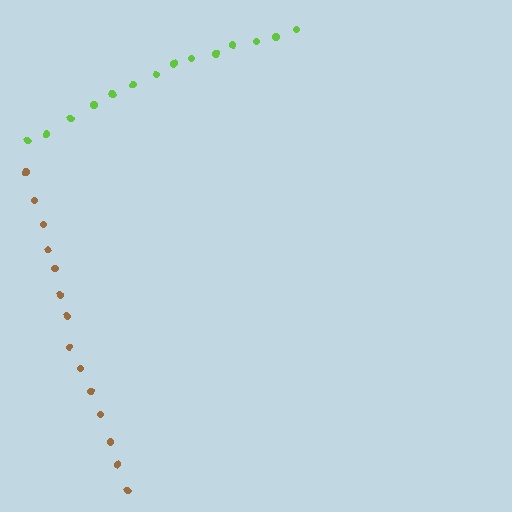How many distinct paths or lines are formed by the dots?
There are 2 distinct paths.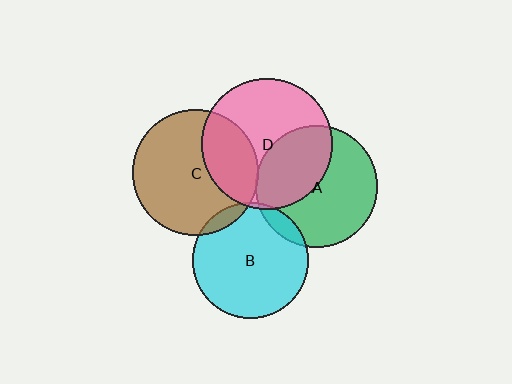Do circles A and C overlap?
Yes.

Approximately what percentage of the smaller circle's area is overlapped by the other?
Approximately 5%.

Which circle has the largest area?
Circle D (pink).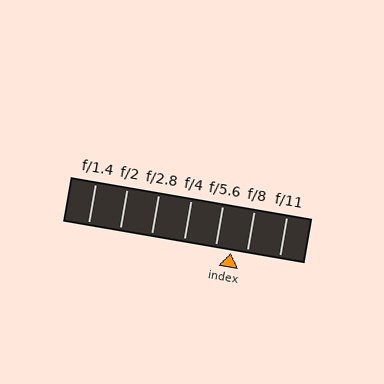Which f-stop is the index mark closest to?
The index mark is closest to f/5.6.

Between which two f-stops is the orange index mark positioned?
The index mark is between f/5.6 and f/8.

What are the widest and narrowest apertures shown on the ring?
The widest aperture shown is f/1.4 and the narrowest is f/11.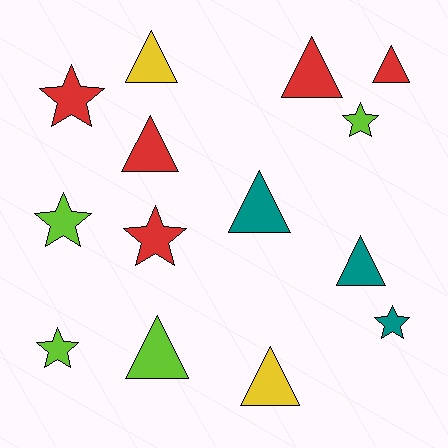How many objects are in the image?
There are 14 objects.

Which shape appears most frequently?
Triangle, with 8 objects.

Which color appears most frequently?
Red, with 5 objects.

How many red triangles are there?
There are 3 red triangles.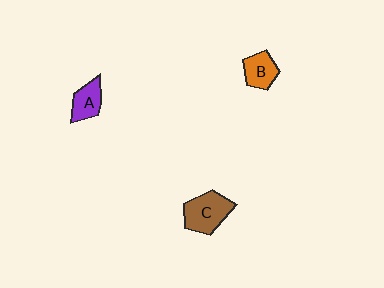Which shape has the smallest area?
Shape A (purple).